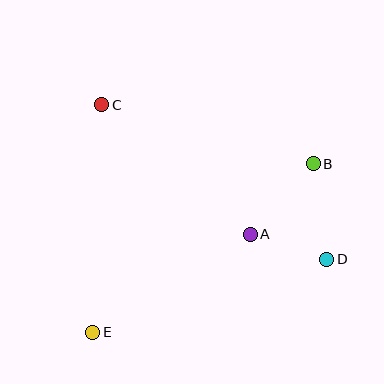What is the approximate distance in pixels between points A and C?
The distance between A and C is approximately 197 pixels.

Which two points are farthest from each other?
Points B and E are farthest from each other.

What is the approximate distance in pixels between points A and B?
The distance between A and B is approximately 95 pixels.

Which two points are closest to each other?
Points A and D are closest to each other.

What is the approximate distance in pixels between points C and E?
The distance between C and E is approximately 228 pixels.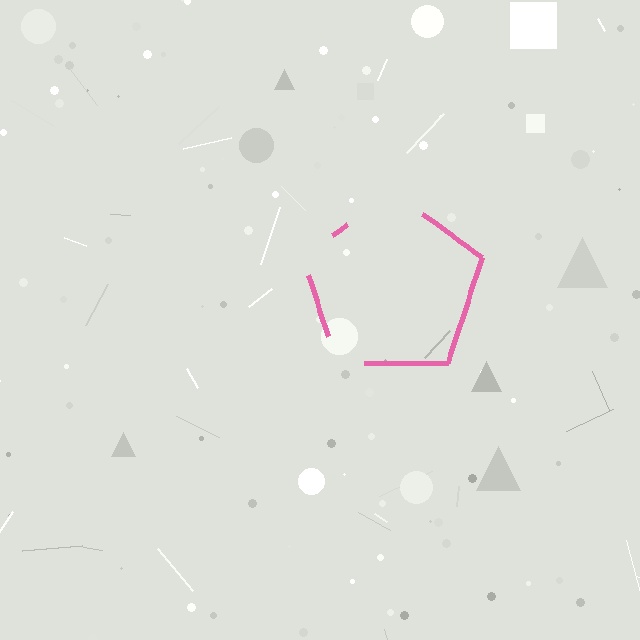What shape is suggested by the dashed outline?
The dashed outline suggests a pentagon.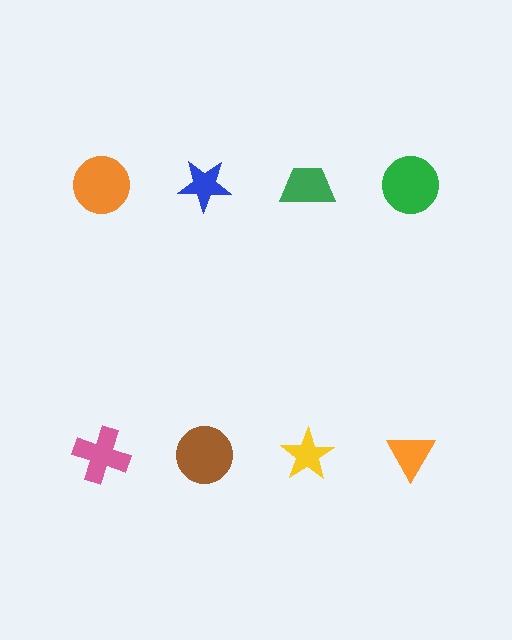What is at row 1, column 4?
A green circle.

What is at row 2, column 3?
A yellow star.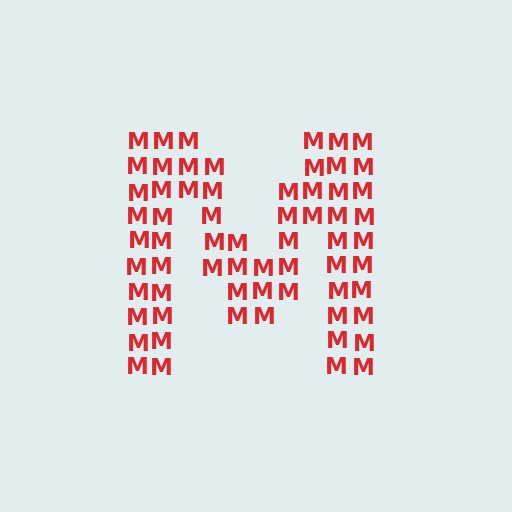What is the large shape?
The large shape is the letter M.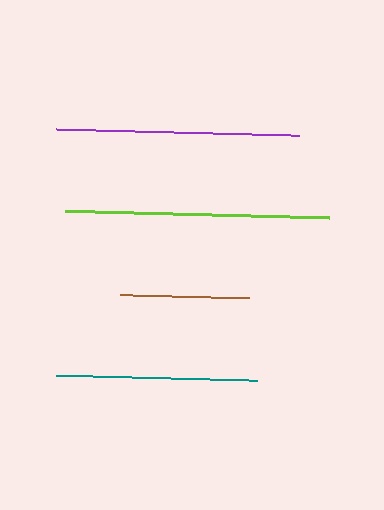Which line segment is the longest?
The lime line is the longest at approximately 264 pixels.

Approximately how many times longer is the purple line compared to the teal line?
The purple line is approximately 1.2 times the length of the teal line.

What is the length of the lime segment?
The lime segment is approximately 264 pixels long.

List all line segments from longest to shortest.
From longest to shortest: lime, purple, teal, brown.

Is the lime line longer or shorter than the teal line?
The lime line is longer than the teal line.